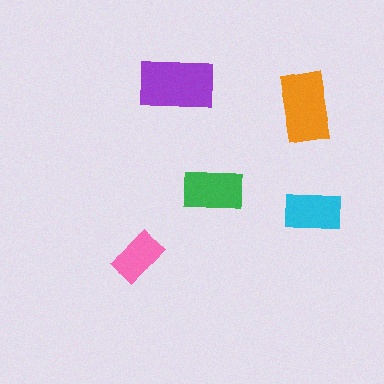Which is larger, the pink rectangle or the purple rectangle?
The purple one.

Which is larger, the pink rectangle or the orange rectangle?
The orange one.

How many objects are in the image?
There are 5 objects in the image.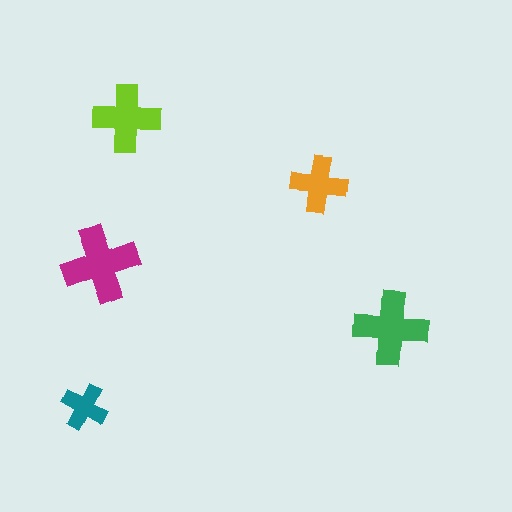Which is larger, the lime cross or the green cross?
The green one.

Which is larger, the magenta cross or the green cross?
The magenta one.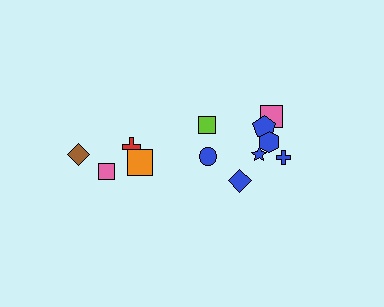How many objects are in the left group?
There are 4 objects.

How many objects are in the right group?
There are 8 objects.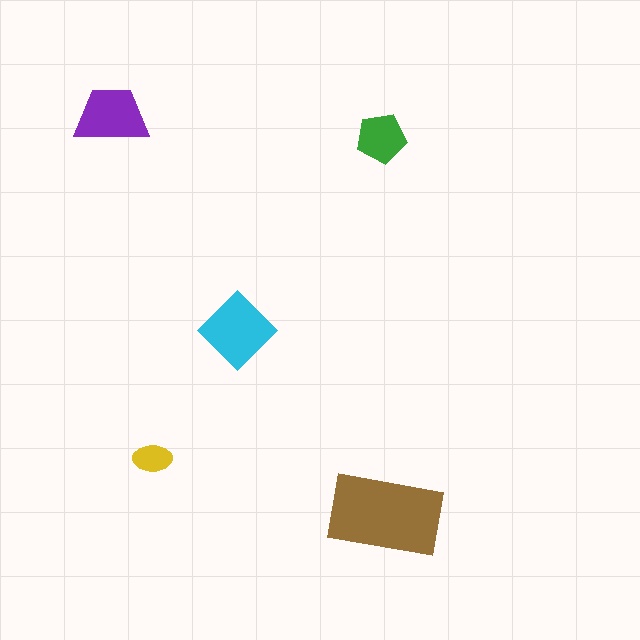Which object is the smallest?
The yellow ellipse.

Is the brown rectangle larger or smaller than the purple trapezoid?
Larger.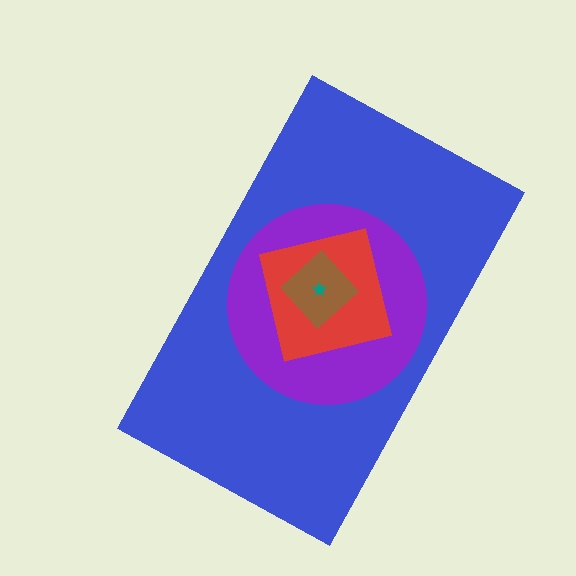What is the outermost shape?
The blue rectangle.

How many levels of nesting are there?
5.